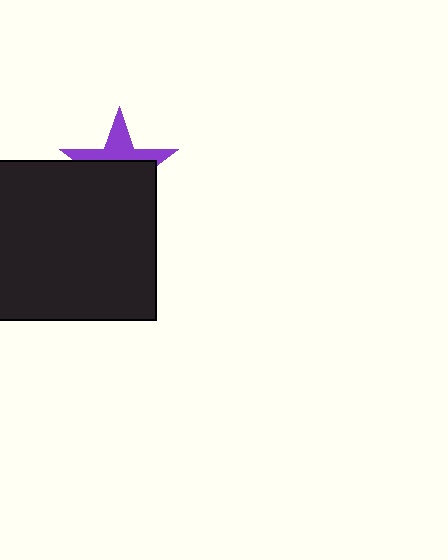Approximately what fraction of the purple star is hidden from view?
Roughly 62% of the purple star is hidden behind the black square.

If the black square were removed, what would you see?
You would see the complete purple star.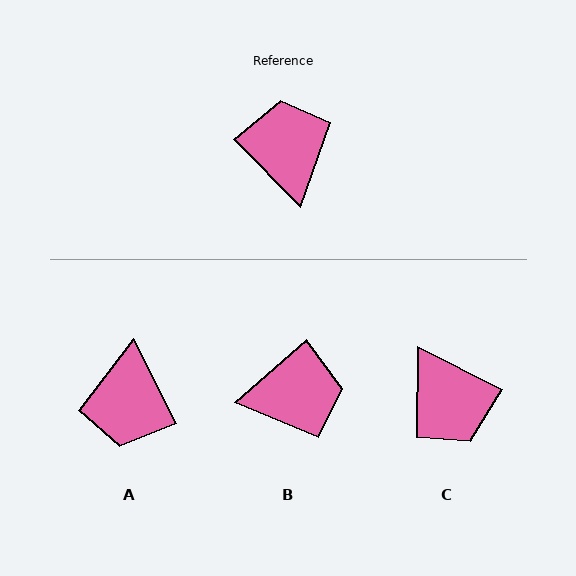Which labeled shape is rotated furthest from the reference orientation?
A, about 162 degrees away.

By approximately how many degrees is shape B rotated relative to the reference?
Approximately 93 degrees clockwise.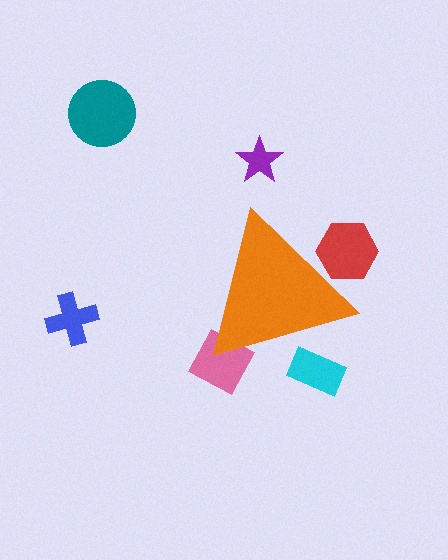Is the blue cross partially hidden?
No, the blue cross is fully visible.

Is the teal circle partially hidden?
No, the teal circle is fully visible.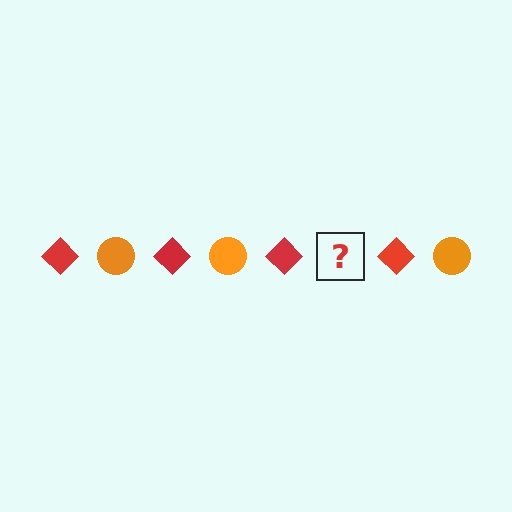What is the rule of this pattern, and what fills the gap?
The rule is that the pattern alternates between red diamond and orange circle. The gap should be filled with an orange circle.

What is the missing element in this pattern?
The missing element is an orange circle.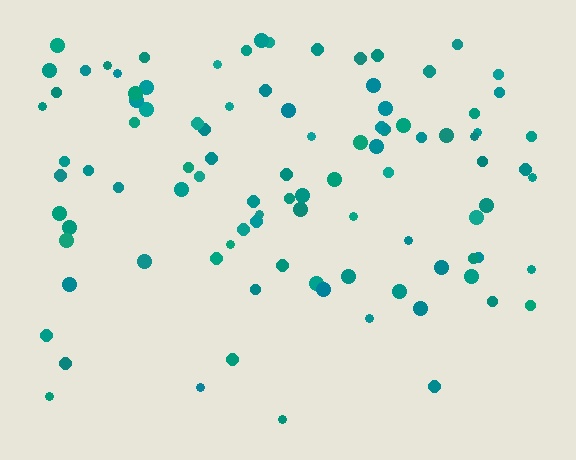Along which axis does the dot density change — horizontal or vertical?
Vertical.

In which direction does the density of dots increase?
From bottom to top, with the top side densest.